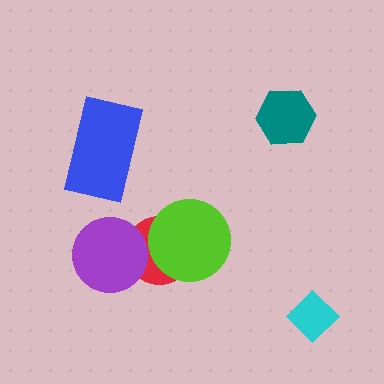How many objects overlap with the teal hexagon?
0 objects overlap with the teal hexagon.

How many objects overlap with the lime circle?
1 object overlaps with the lime circle.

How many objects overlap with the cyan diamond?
0 objects overlap with the cyan diamond.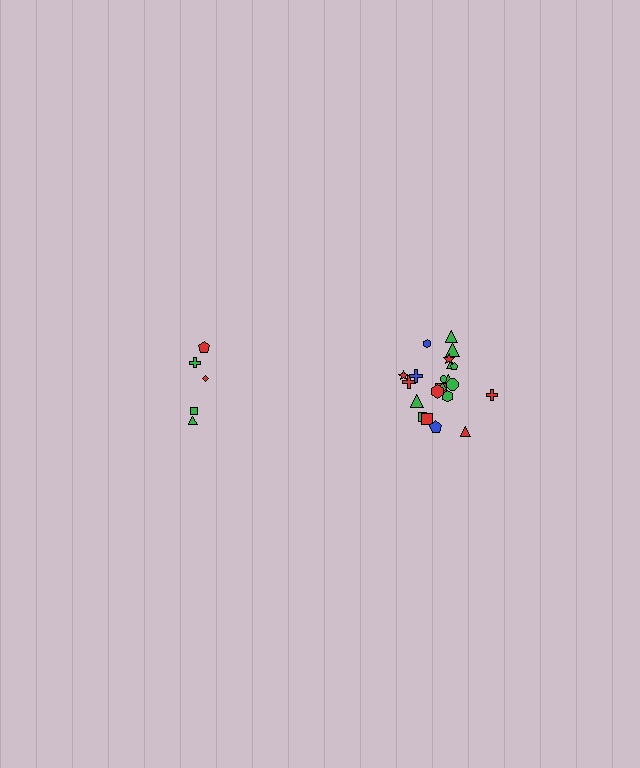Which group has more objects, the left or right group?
The right group.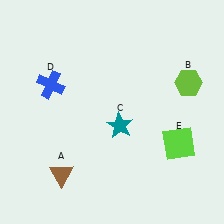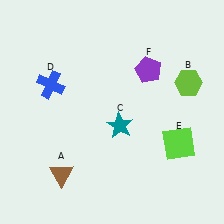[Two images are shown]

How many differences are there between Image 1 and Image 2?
There is 1 difference between the two images.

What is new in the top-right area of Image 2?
A purple pentagon (F) was added in the top-right area of Image 2.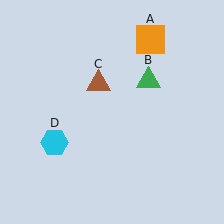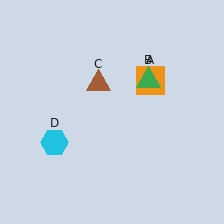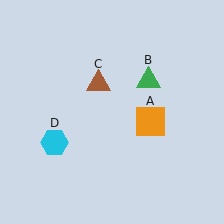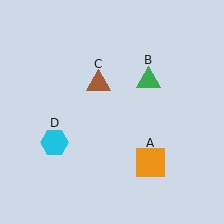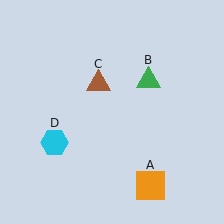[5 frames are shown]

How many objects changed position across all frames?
1 object changed position: orange square (object A).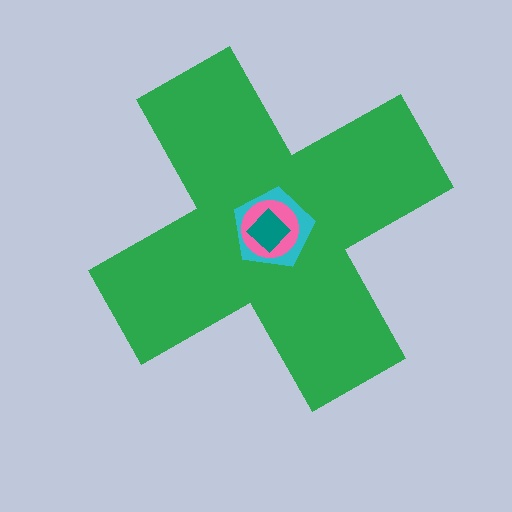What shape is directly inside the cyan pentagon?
The pink circle.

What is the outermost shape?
The green cross.